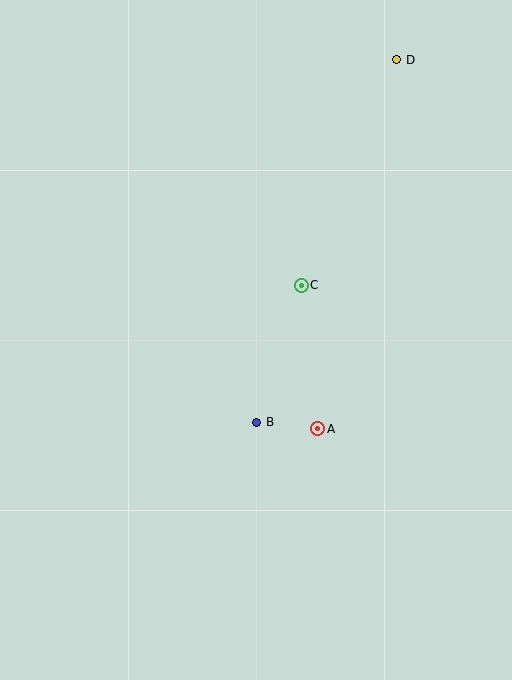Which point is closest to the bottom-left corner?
Point B is closest to the bottom-left corner.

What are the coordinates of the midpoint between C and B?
The midpoint between C and B is at (279, 354).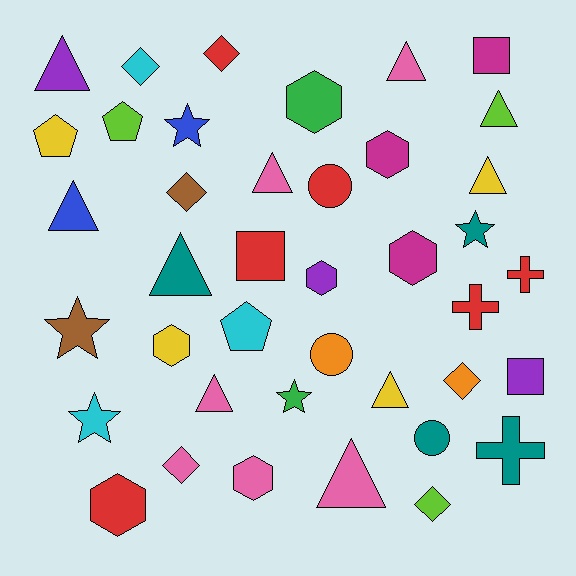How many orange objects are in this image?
There are 2 orange objects.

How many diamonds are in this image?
There are 6 diamonds.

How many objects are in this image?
There are 40 objects.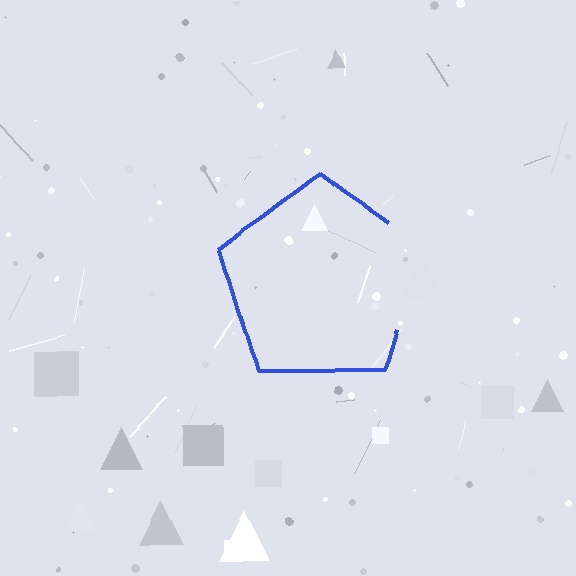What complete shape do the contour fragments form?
The contour fragments form a pentagon.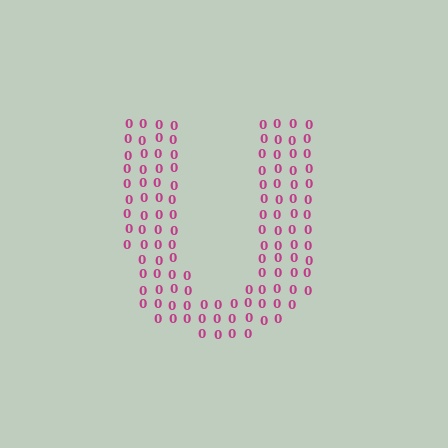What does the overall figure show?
The overall figure shows the letter U.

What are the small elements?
The small elements are digit 0's.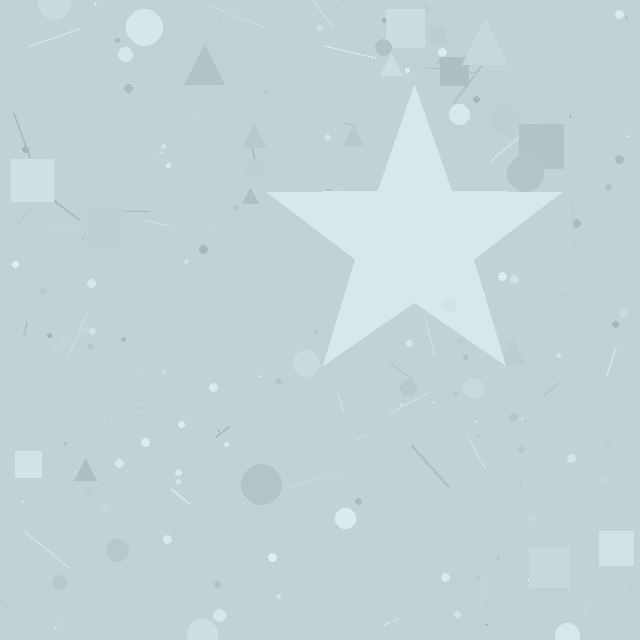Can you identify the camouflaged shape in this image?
The camouflaged shape is a star.